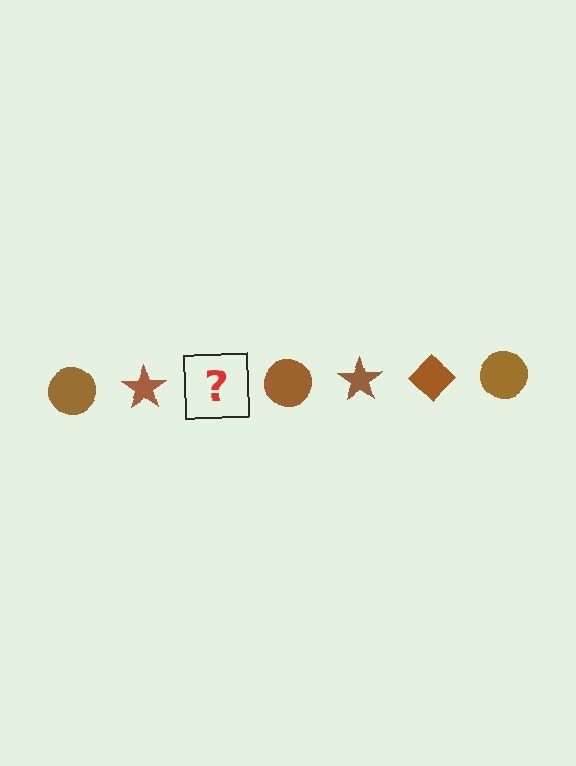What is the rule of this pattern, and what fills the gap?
The rule is that the pattern cycles through circle, star, diamond shapes in brown. The gap should be filled with a brown diamond.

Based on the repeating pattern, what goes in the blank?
The blank should be a brown diamond.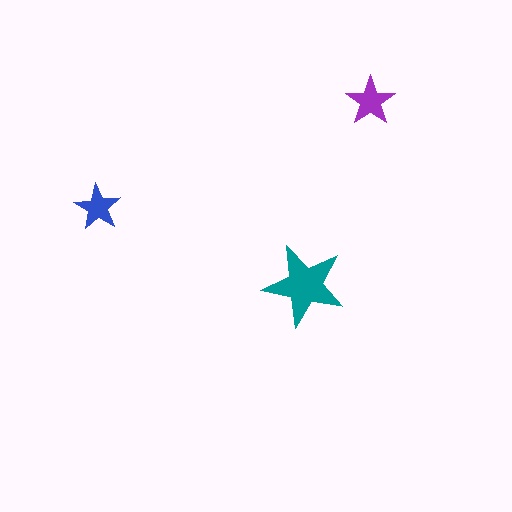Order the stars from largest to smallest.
the teal one, the purple one, the blue one.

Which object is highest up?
The purple star is topmost.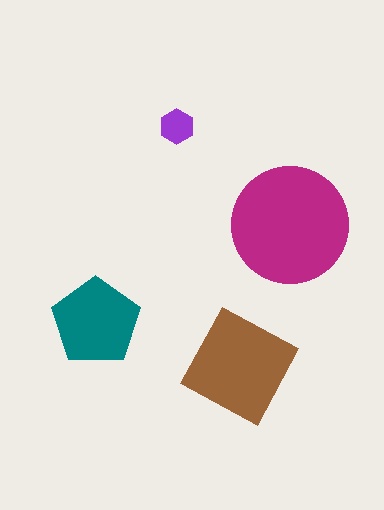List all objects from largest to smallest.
The magenta circle, the brown diamond, the teal pentagon, the purple hexagon.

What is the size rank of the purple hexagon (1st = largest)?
4th.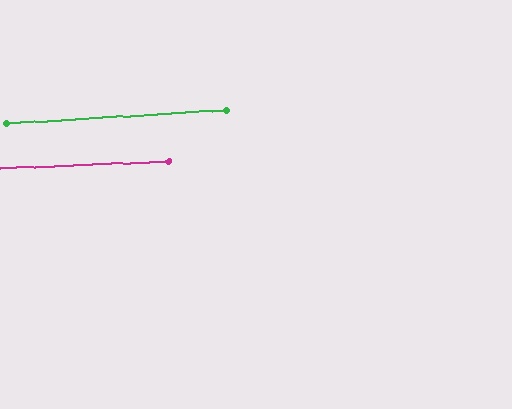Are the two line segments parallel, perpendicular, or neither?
Parallel — their directions differ by only 1.0°.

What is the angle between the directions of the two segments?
Approximately 1 degree.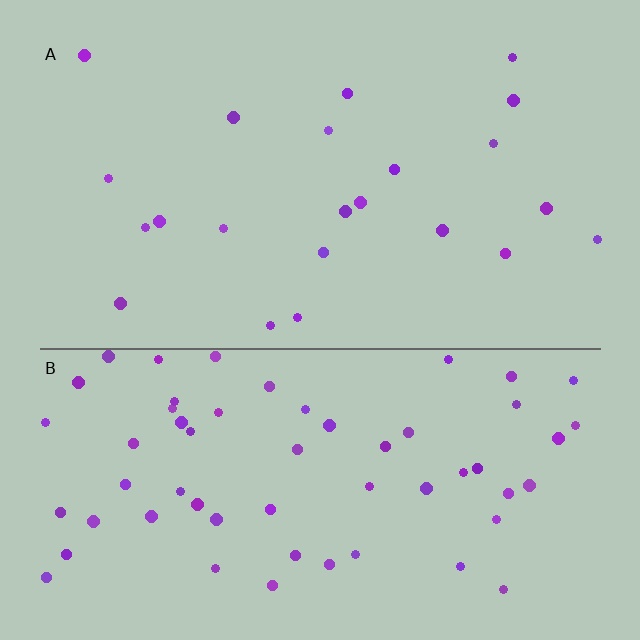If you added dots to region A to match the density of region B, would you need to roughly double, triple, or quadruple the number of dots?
Approximately triple.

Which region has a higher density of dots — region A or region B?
B (the bottom).